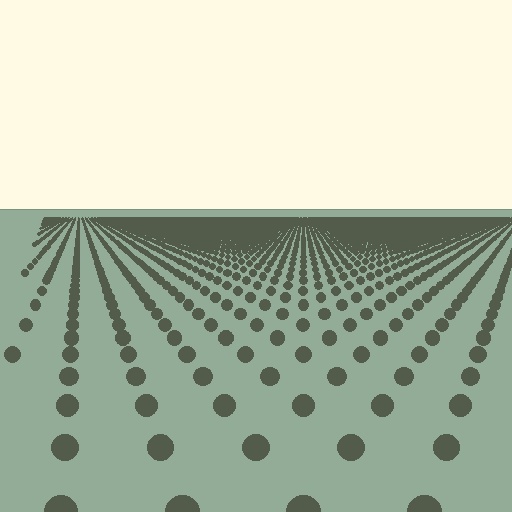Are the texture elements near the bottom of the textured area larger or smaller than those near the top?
Larger. Near the bottom, elements are closer to the viewer and appear at a bigger on-screen size.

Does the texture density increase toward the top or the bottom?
Density increases toward the top.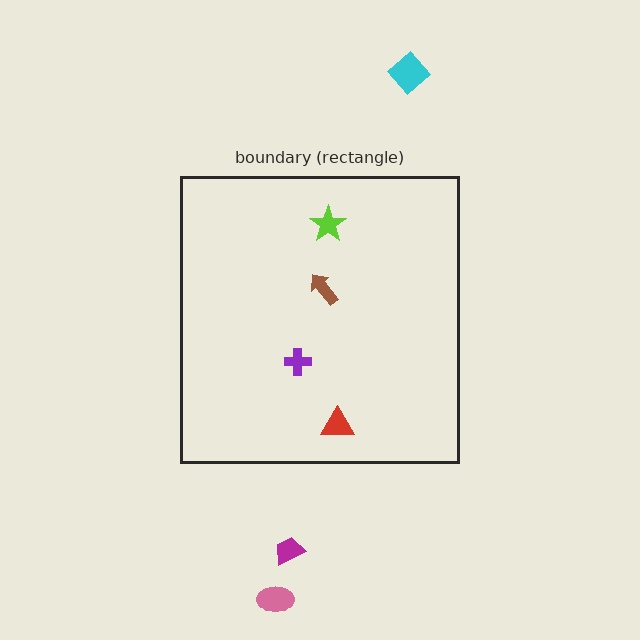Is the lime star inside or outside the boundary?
Inside.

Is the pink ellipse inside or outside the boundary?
Outside.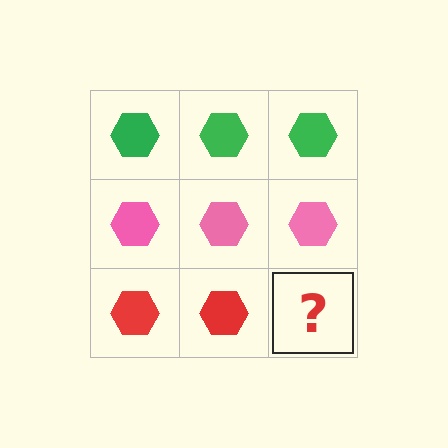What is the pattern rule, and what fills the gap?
The rule is that each row has a consistent color. The gap should be filled with a red hexagon.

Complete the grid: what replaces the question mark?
The question mark should be replaced with a red hexagon.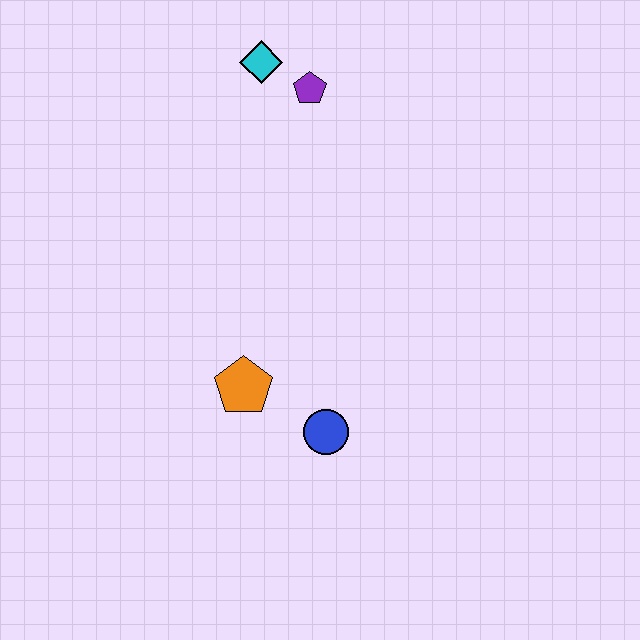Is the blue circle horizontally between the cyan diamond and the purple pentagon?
No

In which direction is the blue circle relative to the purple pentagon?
The blue circle is below the purple pentagon.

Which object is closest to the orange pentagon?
The blue circle is closest to the orange pentagon.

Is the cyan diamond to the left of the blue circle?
Yes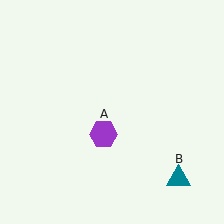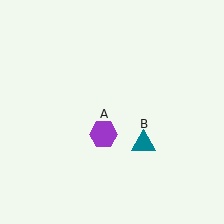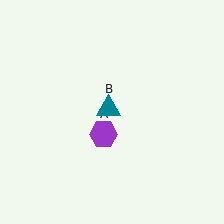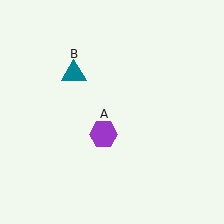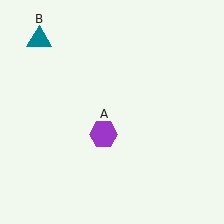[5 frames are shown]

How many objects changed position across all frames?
1 object changed position: teal triangle (object B).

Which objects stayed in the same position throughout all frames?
Purple hexagon (object A) remained stationary.